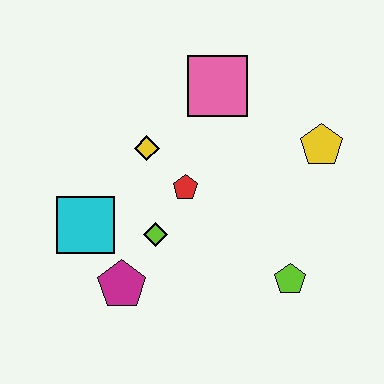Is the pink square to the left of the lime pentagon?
Yes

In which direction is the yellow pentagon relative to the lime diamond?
The yellow pentagon is to the right of the lime diamond.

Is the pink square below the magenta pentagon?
No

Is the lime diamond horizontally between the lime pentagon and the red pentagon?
No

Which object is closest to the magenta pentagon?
The lime diamond is closest to the magenta pentagon.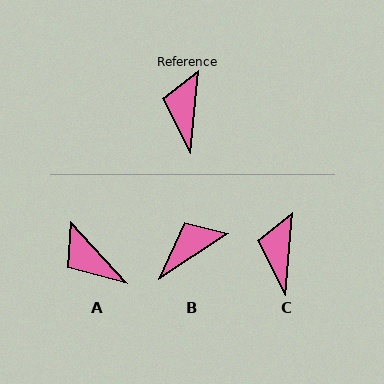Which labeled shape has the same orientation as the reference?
C.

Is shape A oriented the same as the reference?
No, it is off by about 48 degrees.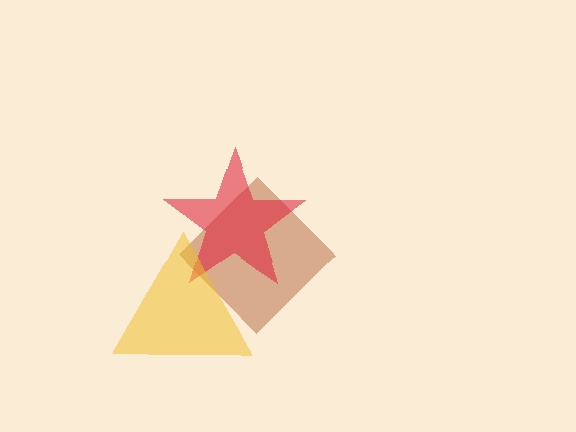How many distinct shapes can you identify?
There are 3 distinct shapes: a brown diamond, a red star, a yellow triangle.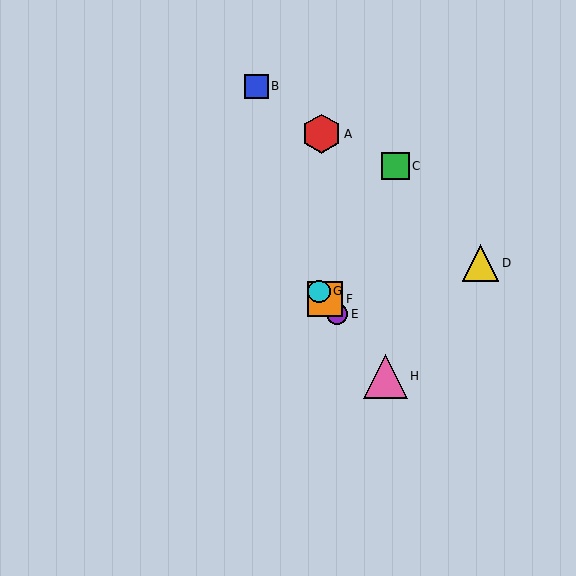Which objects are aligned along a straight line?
Objects E, F, G, H are aligned along a straight line.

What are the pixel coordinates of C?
Object C is at (395, 166).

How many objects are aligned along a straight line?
4 objects (E, F, G, H) are aligned along a straight line.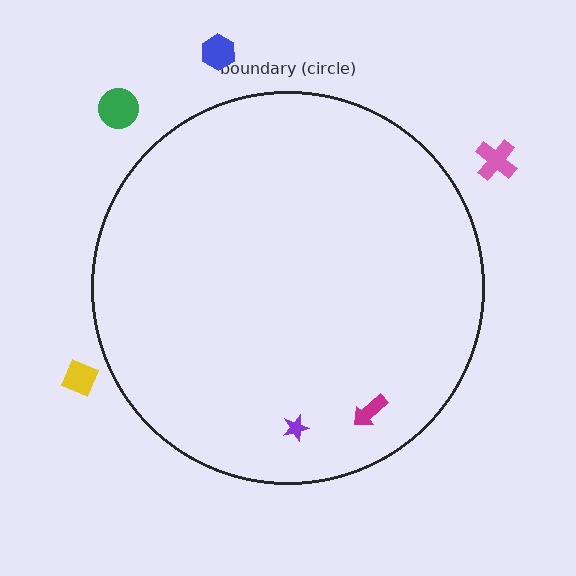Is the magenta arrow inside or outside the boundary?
Inside.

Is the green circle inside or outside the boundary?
Outside.